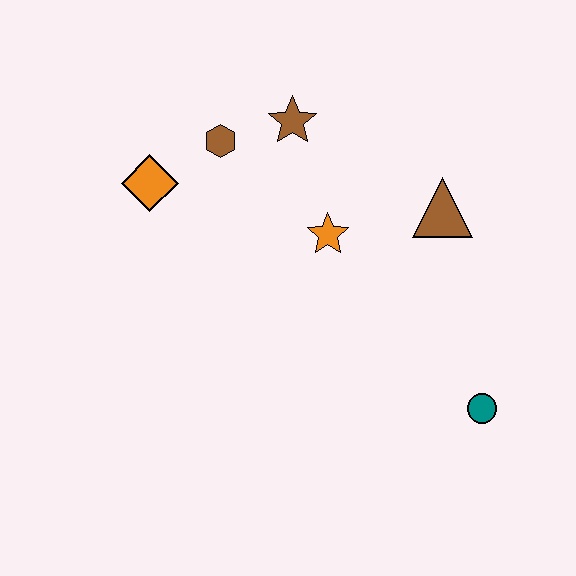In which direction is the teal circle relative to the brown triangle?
The teal circle is below the brown triangle.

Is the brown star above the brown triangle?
Yes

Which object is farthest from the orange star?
The teal circle is farthest from the orange star.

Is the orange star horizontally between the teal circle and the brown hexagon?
Yes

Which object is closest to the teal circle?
The brown triangle is closest to the teal circle.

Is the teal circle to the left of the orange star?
No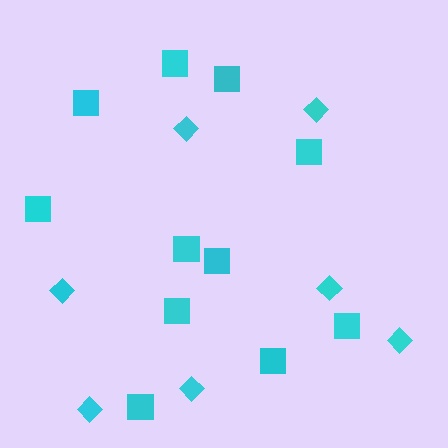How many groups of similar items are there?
There are 2 groups: one group of squares (11) and one group of diamonds (7).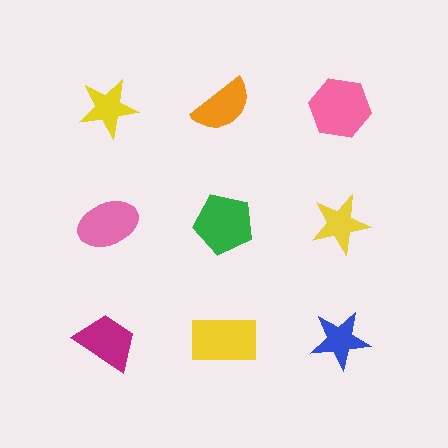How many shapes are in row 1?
3 shapes.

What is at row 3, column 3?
A blue star.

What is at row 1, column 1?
A yellow star.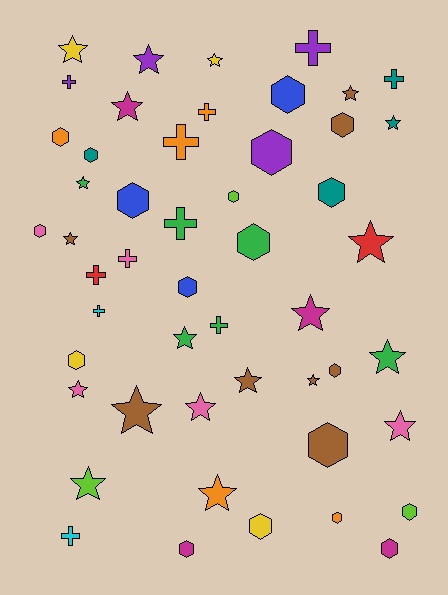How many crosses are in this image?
There are 11 crosses.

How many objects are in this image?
There are 50 objects.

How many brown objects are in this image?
There are 8 brown objects.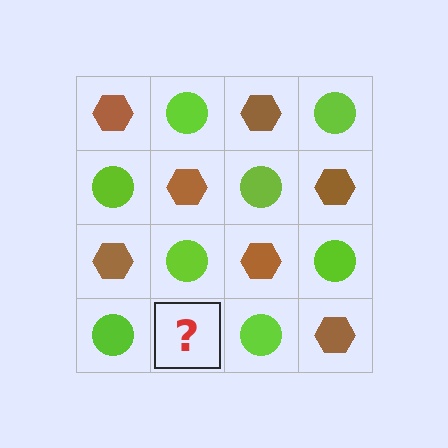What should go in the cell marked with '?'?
The missing cell should contain a brown hexagon.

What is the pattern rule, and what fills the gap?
The rule is that it alternates brown hexagon and lime circle in a checkerboard pattern. The gap should be filled with a brown hexagon.